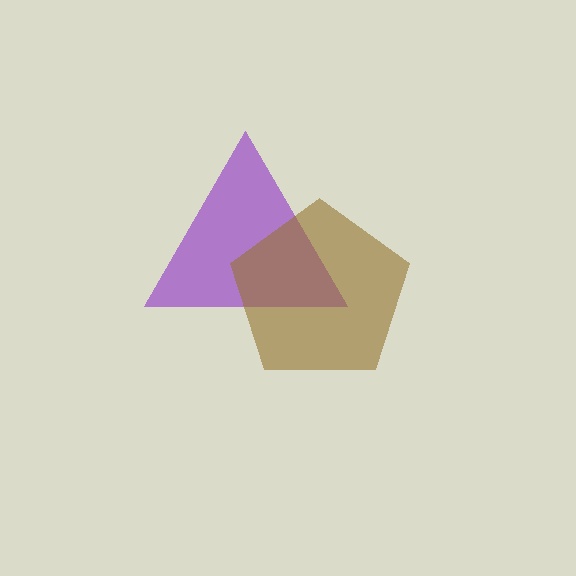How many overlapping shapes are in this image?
There are 2 overlapping shapes in the image.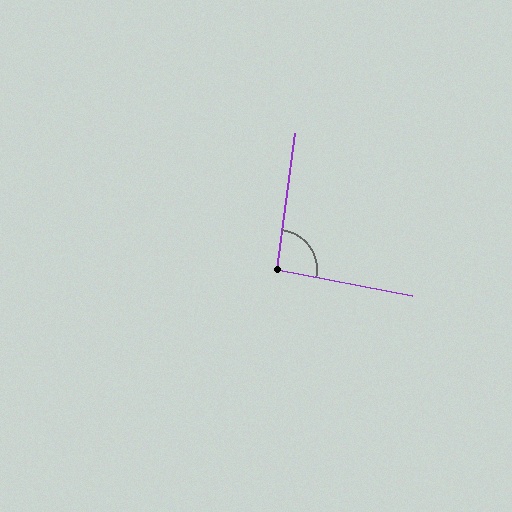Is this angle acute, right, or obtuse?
It is approximately a right angle.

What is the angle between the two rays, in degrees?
Approximately 93 degrees.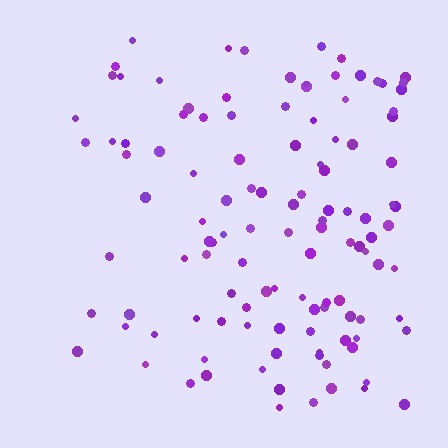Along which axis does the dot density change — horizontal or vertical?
Horizontal.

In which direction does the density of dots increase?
From left to right, with the right side densest.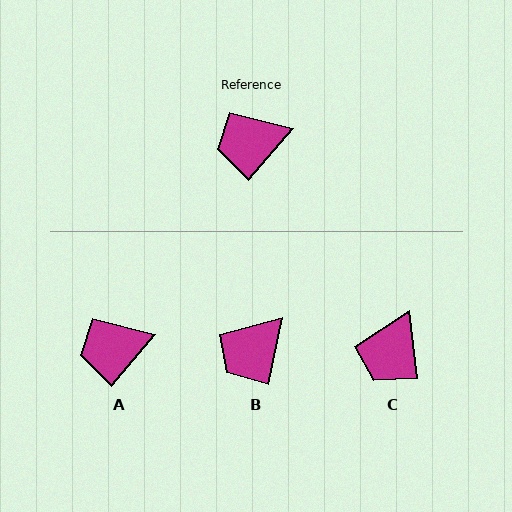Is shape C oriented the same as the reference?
No, it is off by about 47 degrees.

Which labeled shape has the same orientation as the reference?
A.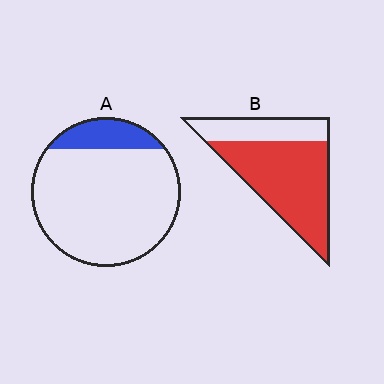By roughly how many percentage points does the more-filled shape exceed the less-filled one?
By roughly 55 percentage points (B over A).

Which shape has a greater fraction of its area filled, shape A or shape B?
Shape B.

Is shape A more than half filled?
No.